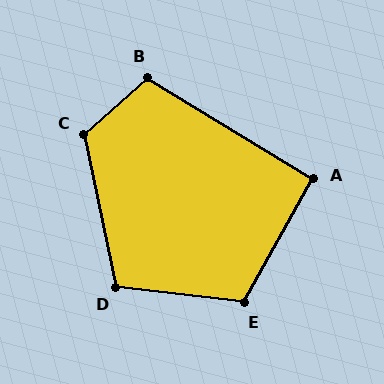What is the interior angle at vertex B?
Approximately 107 degrees (obtuse).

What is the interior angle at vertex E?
Approximately 113 degrees (obtuse).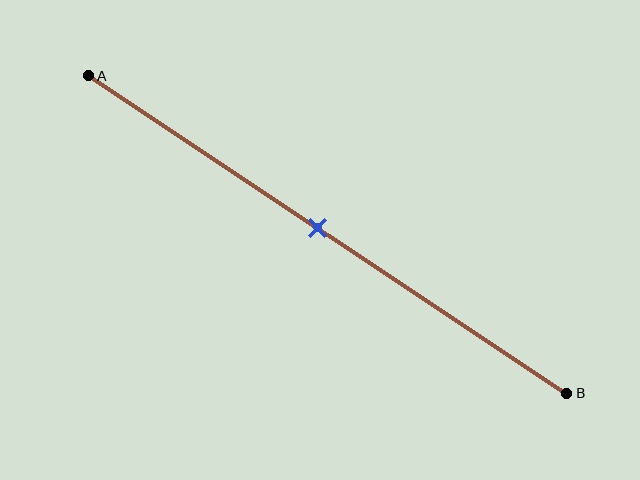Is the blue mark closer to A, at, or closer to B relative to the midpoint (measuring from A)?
The blue mark is approximately at the midpoint of segment AB.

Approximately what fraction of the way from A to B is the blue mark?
The blue mark is approximately 50% of the way from A to B.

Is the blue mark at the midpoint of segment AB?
Yes, the mark is approximately at the midpoint.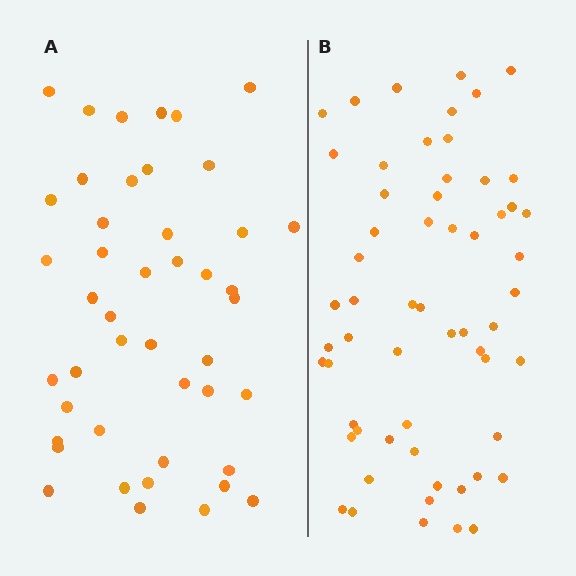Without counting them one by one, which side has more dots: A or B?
Region B (the right region) has more dots.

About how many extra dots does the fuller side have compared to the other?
Region B has approximately 15 more dots than region A.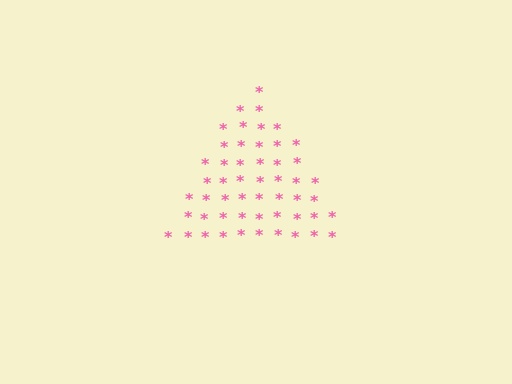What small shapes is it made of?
It is made of small asterisks.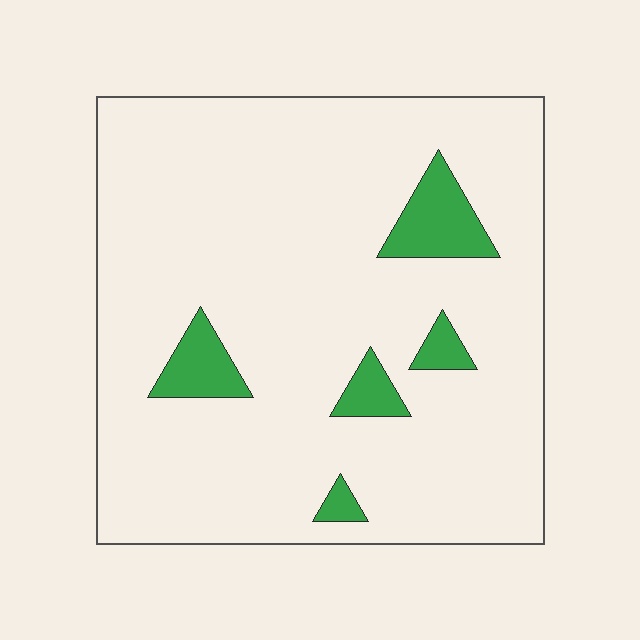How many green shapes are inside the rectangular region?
5.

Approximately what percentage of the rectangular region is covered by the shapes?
Approximately 10%.